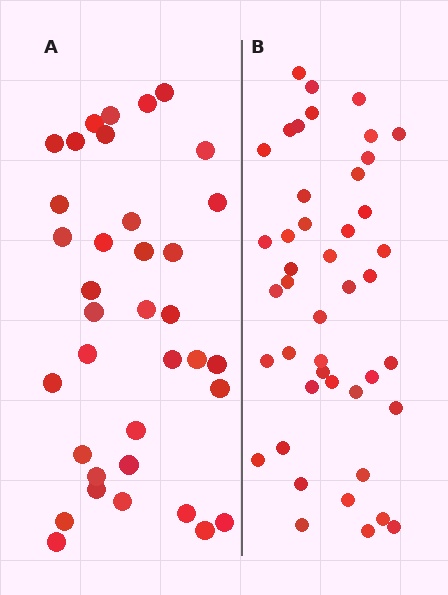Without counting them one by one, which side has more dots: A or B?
Region B (the right region) has more dots.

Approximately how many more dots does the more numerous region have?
Region B has roughly 8 or so more dots than region A.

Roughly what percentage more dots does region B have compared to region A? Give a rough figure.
About 20% more.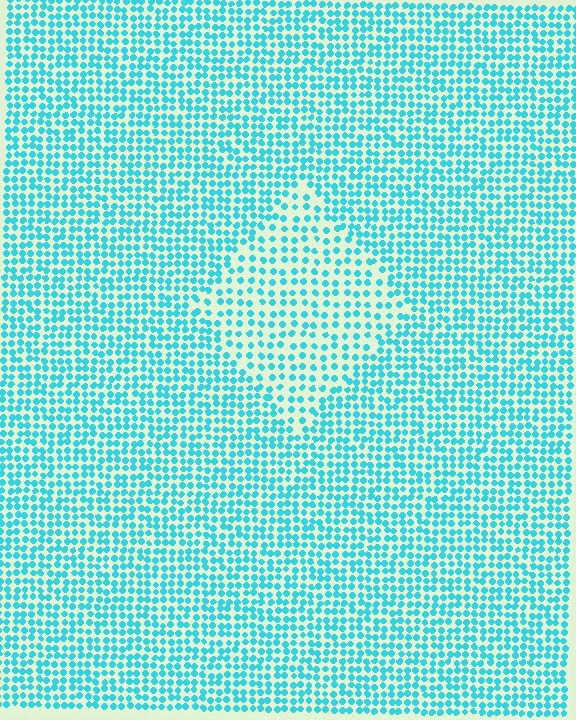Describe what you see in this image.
The image contains small cyan elements arranged at two different densities. A diamond-shaped region is visible where the elements are less densely packed than the surrounding area.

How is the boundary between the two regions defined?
The boundary is defined by a change in element density (approximately 1.7x ratio). All elements are the same color, size, and shape.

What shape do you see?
I see a diamond.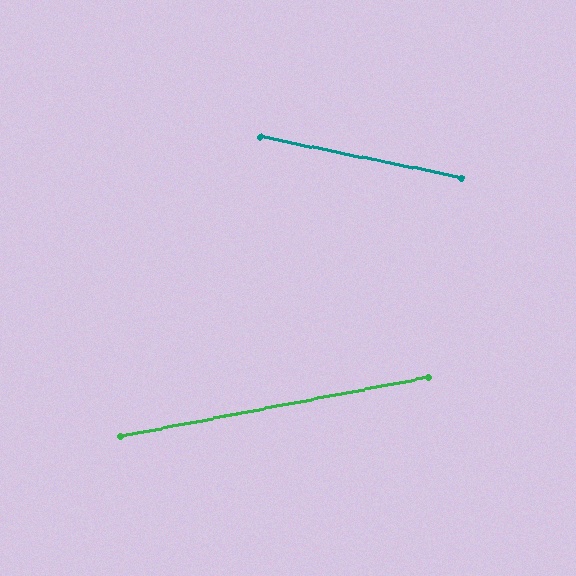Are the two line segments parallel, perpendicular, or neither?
Neither parallel nor perpendicular — they differ by about 23°.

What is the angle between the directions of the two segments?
Approximately 23 degrees.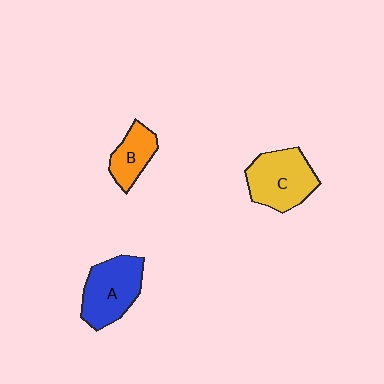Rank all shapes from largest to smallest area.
From largest to smallest: C (yellow), A (blue), B (orange).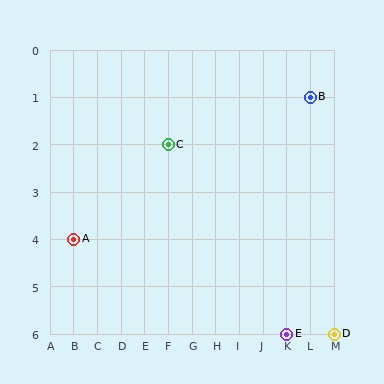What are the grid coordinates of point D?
Point D is at grid coordinates (M, 6).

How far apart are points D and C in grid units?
Points D and C are 7 columns and 4 rows apart (about 8.1 grid units diagonally).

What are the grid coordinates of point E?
Point E is at grid coordinates (K, 6).